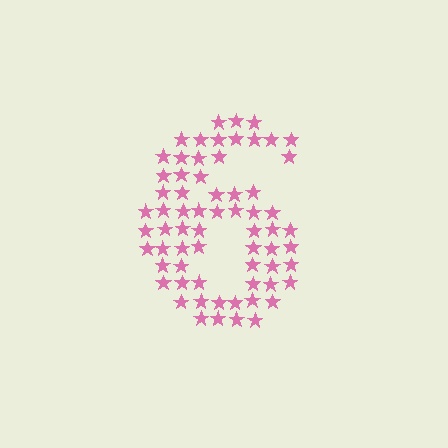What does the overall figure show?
The overall figure shows the digit 6.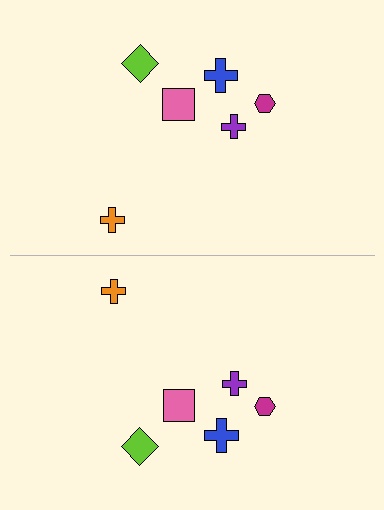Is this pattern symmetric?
Yes, this pattern has bilateral (reflection) symmetry.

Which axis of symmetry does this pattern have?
The pattern has a horizontal axis of symmetry running through the center of the image.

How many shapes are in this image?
There are 12 shapes in this image.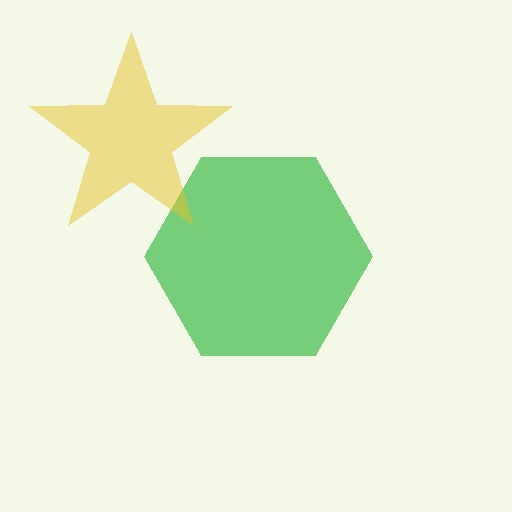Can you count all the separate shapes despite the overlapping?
Yes, there are 2 separate shapes.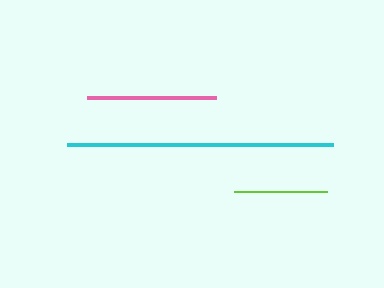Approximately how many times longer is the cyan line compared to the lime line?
The cyan line is approximately 2.9 times the length of the lime line.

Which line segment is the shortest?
The lime line is the shortest at approximately 93 pixels.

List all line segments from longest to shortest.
From longest to shortest: cyan, pink, lime.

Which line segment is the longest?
The cyan line is the longest at approximately 266 pixels.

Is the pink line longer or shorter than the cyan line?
The cyan line is longer than the pink line.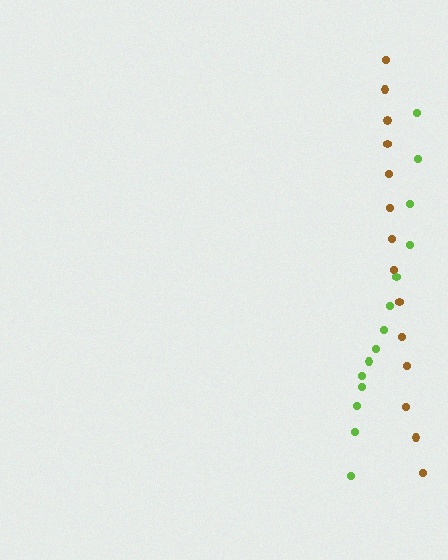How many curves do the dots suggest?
There are 2 distinct paths.